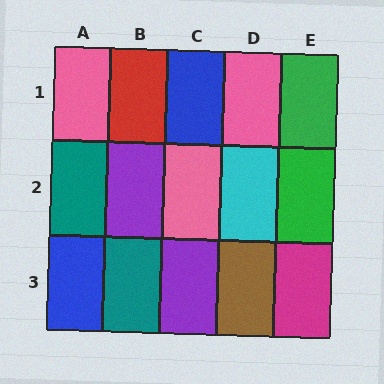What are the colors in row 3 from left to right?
Blue, teal, purple, brown, magenta.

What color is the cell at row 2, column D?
Cyan.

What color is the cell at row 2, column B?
Purple.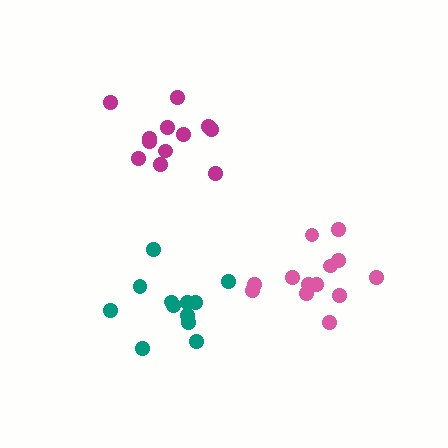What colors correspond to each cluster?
The clusters are colored: magenta, teal, pink.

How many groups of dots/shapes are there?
There are 3 groups.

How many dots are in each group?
Group 1: 12 dots, Group 2: 12 dots, Group 3: 13 dots (37 total).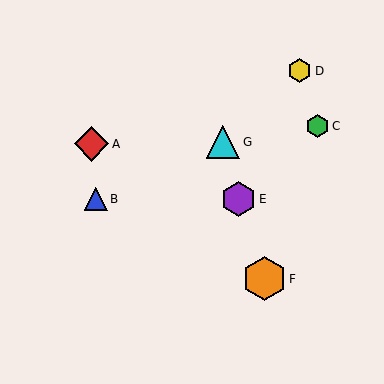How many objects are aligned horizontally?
2 objects (B, E) are aligned horizontally.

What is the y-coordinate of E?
Object E is at y≈199.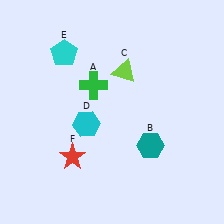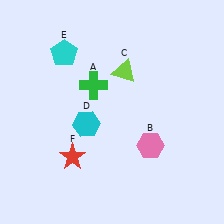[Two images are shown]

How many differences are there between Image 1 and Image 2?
There is 1 difference between the two images.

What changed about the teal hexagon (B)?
In Image 1, B is teal. In Image 2, it changed to pink.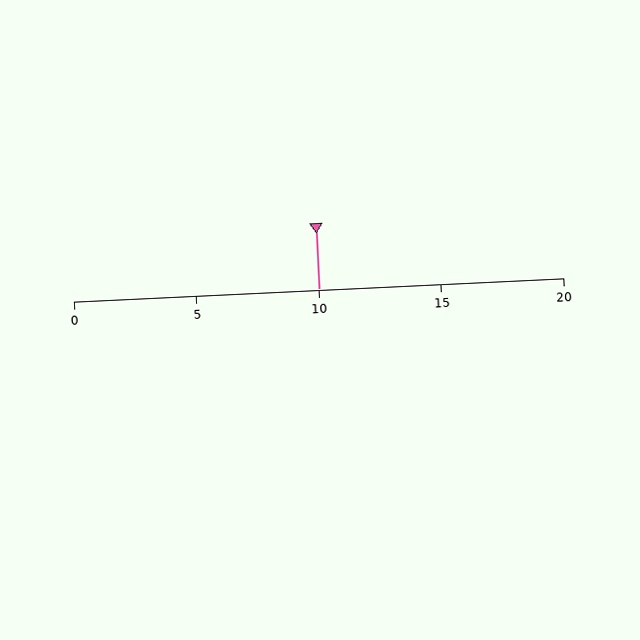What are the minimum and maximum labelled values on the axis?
The axis runs from 0 to 20.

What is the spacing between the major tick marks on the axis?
The major ticks are spaced 5 apart.